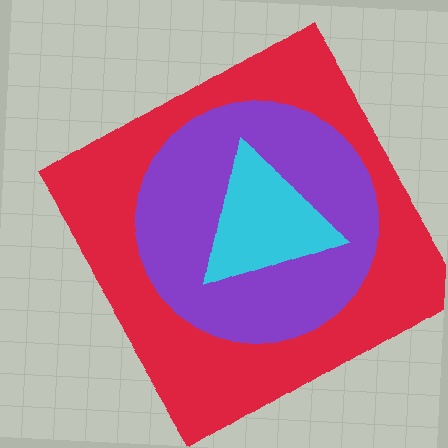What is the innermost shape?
The cyan triangle.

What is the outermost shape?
The red diamond.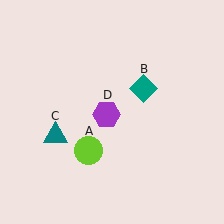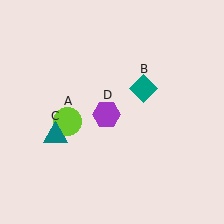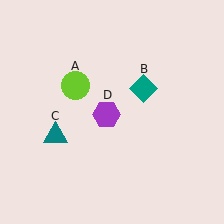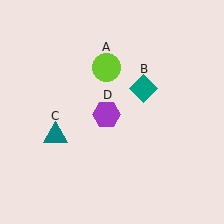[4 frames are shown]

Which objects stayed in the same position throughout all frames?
Teal diamond (object B) and teal triangle (object C) and purple hexagon (object D) remained stationary.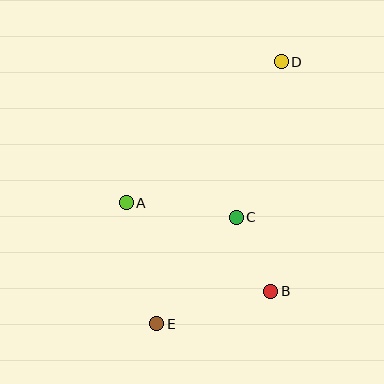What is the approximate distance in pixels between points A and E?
The distance between A and E is approximately 125 pixels.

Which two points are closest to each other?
Points B and C are closest to each other.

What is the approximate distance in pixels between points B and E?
The distance between B and E is approximately 119 pixels.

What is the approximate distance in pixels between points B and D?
The distance between B and D is approximately 230 pixels.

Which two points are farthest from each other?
Points D and E are farthest from each other.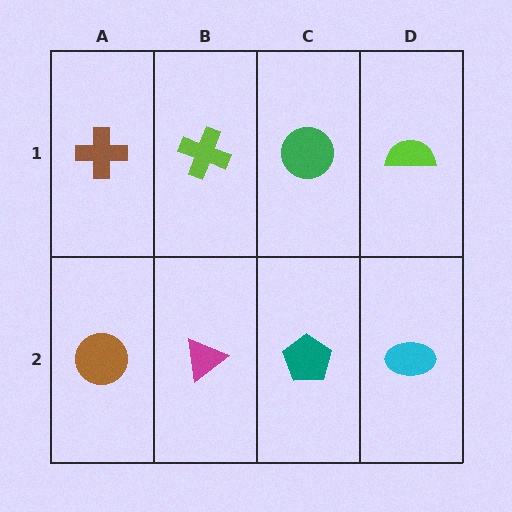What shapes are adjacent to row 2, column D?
A lime semicircle (row 1, column D), a teal pentagon (row 2, column C).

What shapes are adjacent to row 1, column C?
A teal pentagon (row 2, column C), a lime cross (row 1, column B), a lime semicircle (row 1, column D).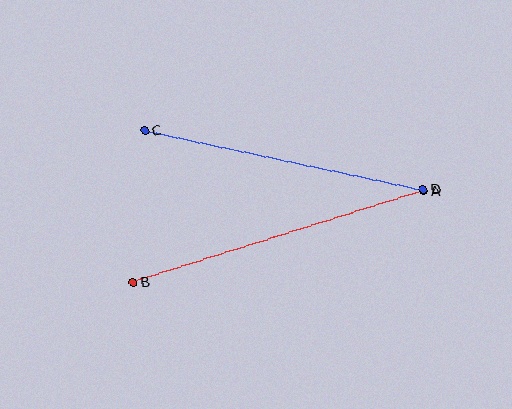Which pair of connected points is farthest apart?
Points A and B are farthest apart.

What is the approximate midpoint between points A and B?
The midpoint is at approximately (278, 237) pixels.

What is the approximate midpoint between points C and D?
The midpoint is at approximately (284, 160) pixels.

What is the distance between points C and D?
The distance is approximately 284 pixels.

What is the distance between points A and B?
The distance is approximately 304 pixels.